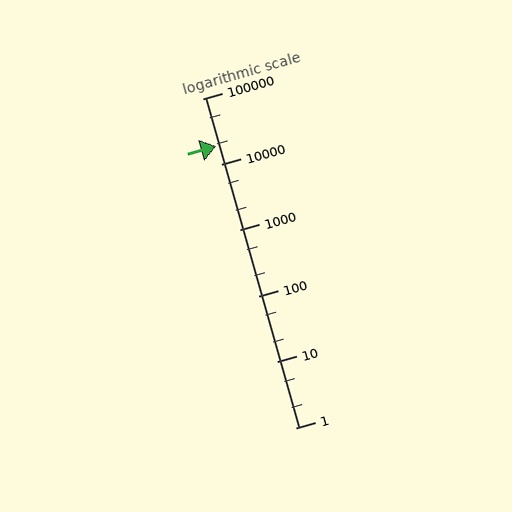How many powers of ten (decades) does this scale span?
The scale spans 5 decades, from 1 to 100000.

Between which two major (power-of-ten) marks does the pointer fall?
The pointer is between 10000 and 100000.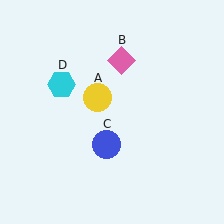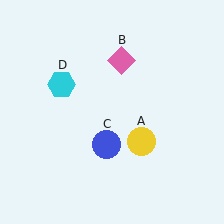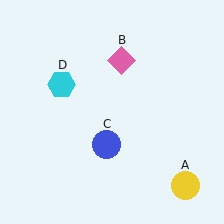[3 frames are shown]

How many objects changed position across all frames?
1 object changed position: yellow circle (object A).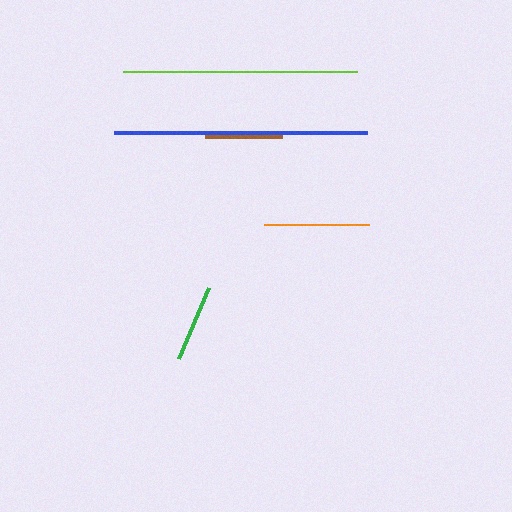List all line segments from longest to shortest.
From longest to shortest: blue, lime, orange, green, brown.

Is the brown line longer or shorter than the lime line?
The lime line is longer than the brown line.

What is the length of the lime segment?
The lime segment is approximately 234 pixels long.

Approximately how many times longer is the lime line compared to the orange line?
The lime line is approximately 2.2 times the length of the orange line.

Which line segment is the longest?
The blue line is the longest at approximately 253 pixels.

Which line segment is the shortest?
The brown line is the shortest at approximately 77 pixels.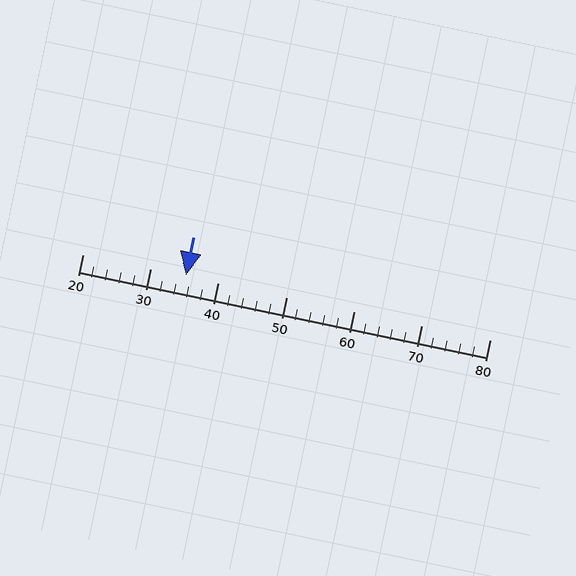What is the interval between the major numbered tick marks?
The major tick marks are spaced 10 units apart.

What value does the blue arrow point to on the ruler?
The blue arrow points to approximately 35.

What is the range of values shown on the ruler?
The ruler shows values from 20 to 80.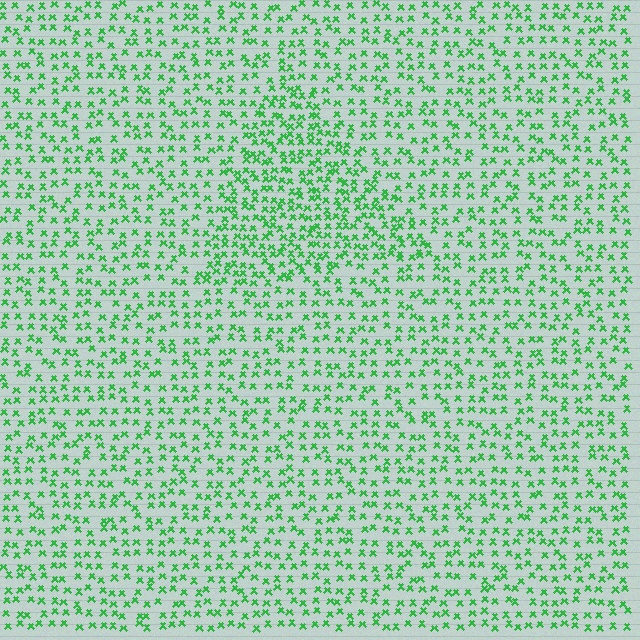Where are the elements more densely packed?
The elements are more densely packed inside the triangle boundary.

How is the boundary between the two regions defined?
The boundary is defined by a change in element density (approximately 1.7x ratio). All elements are the same color, size, and shape.